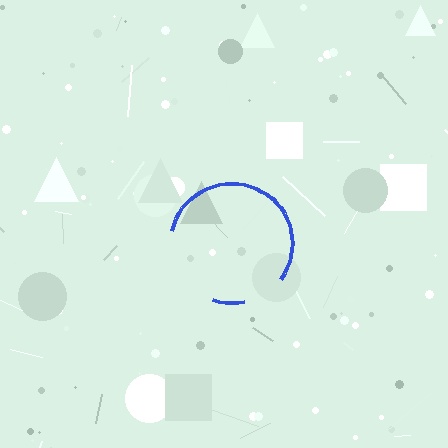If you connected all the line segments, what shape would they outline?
They would outline a circle.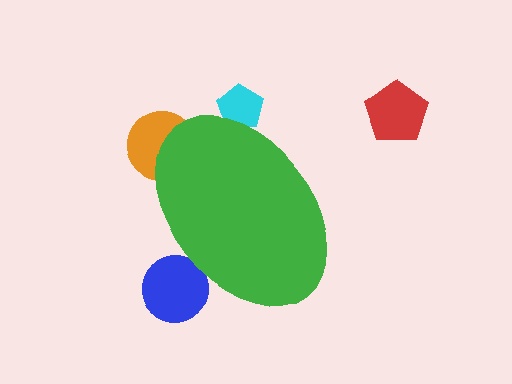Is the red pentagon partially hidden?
No, the red pentagon is fully visible.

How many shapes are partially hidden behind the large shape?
3 shapes are partially hidden.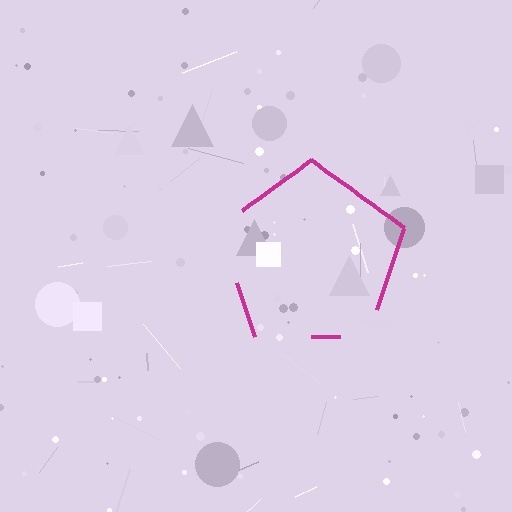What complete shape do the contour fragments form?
The contour fragments form a pentagon.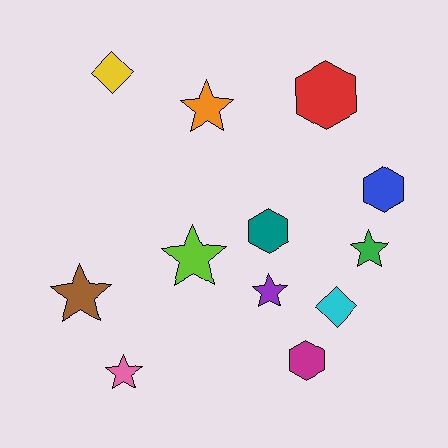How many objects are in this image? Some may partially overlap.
There are 12 objects.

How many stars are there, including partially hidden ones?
There are 6 stars.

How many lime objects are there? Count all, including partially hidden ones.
There is 1 lime object.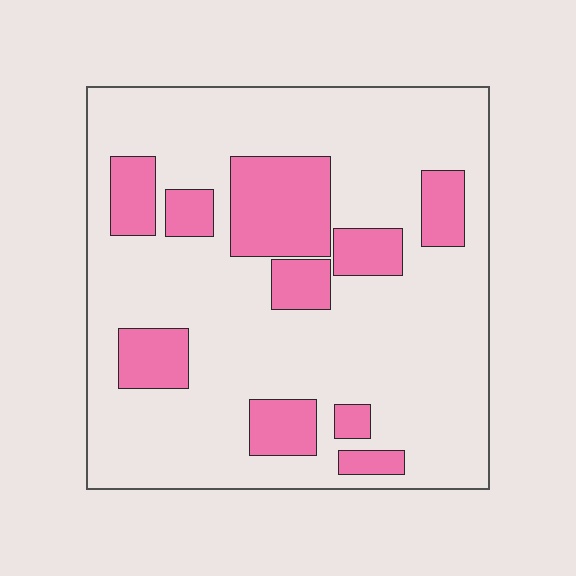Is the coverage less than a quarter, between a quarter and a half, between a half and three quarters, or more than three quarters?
Less than a quarter.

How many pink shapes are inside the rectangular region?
10.